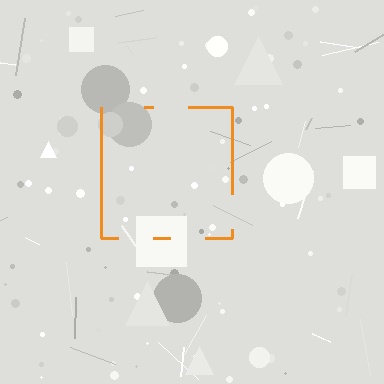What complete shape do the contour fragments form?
The contour fragments form a square.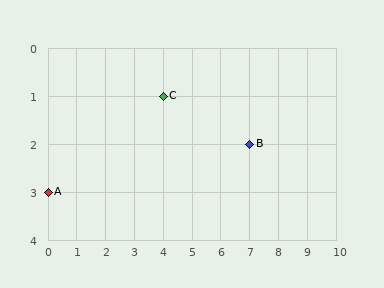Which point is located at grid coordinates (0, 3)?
Point A is at (0, 3).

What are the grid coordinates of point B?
Point B is at grid coordinates (7, 2).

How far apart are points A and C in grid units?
Points A and C are 4 columns and 2 rows apart (about 4.5 grid units diagonally).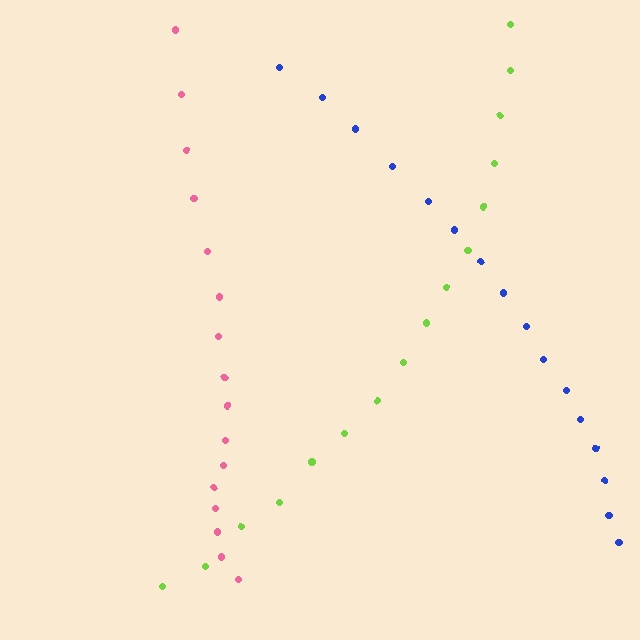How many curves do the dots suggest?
There are 3 distinct paths.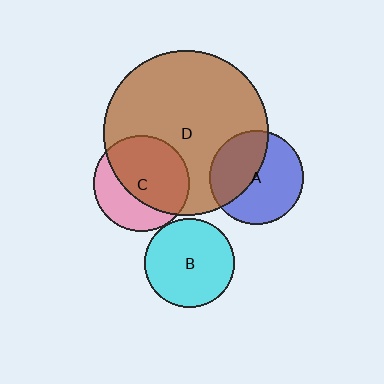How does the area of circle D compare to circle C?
Approximately 3.0 times.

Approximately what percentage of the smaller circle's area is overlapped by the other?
Approximately 45%.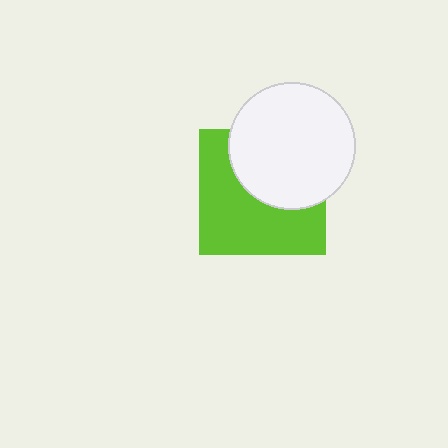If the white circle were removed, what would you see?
You would see the complete lime square.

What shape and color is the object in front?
The object in front is a white circle.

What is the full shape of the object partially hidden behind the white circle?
The partially hidden object is a lime square.